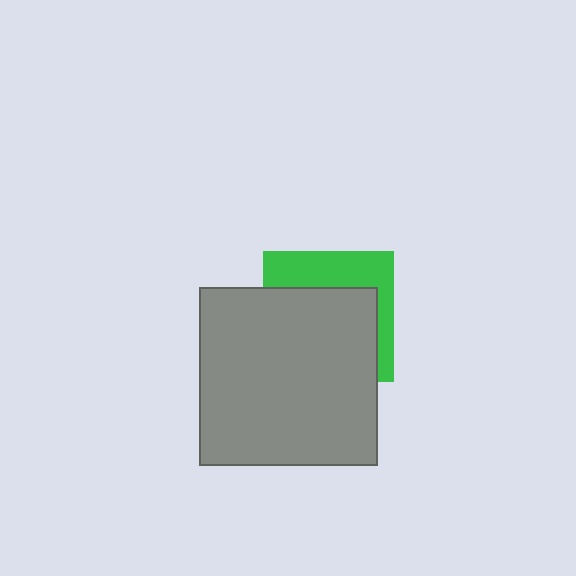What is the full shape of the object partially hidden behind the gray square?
The partially hidden object is a green square.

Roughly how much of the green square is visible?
A small part of it is visible (roughly 37%).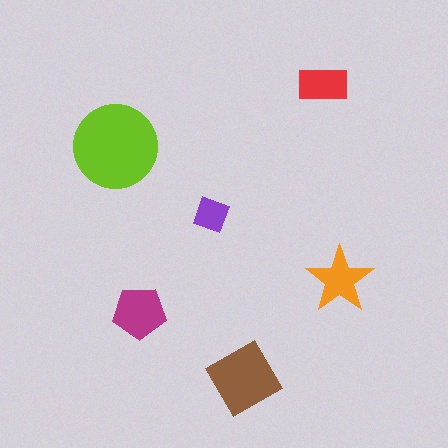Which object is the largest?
The lime circle.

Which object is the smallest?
The purple diamond.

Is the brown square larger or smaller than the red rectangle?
Larger.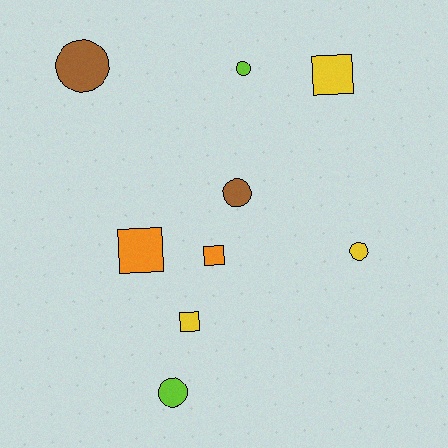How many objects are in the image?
There are 9 objects.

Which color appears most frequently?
Yellow, with 3 objects.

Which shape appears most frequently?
Circle, with 5 objects.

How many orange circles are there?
There are no orange circles.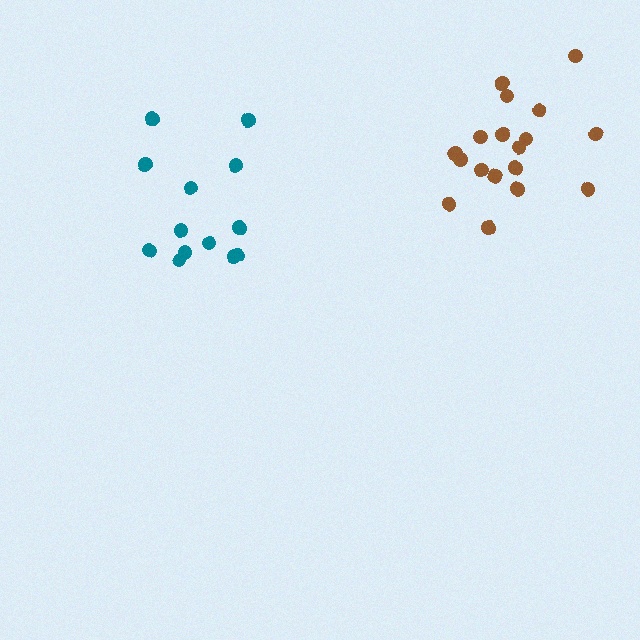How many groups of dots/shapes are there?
There are 2 groups.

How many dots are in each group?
Group 1: 18 dots, Group 2: 13 dots (31 total).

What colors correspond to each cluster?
The clusters are colored: brown, teal.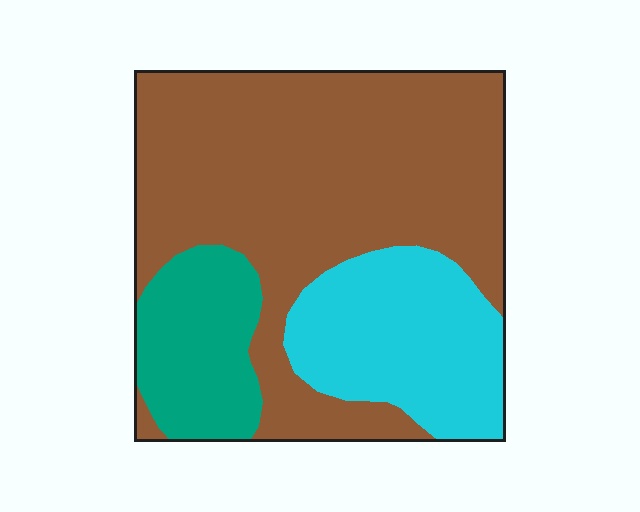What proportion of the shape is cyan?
Cyan takes up less than a quarter of the shape.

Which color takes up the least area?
Teal, at roughly 15%.